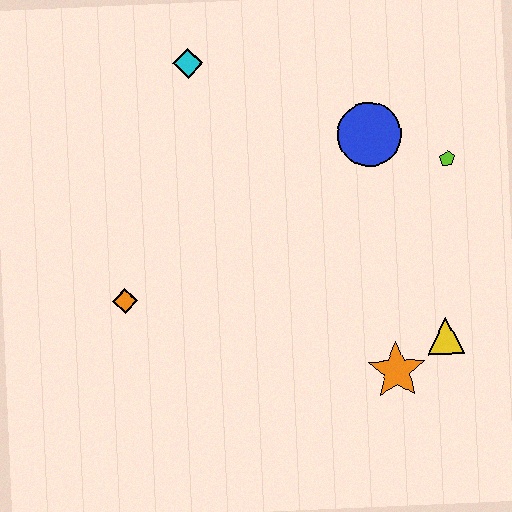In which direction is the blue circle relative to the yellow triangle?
The blue circle is above the yellow triangle.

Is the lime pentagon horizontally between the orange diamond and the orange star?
No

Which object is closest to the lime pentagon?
The blue circle is closest to the lime pentagon.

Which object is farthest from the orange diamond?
The lime pentagon is farthest from the orange diamond.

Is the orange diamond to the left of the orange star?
Yes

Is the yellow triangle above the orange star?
Yes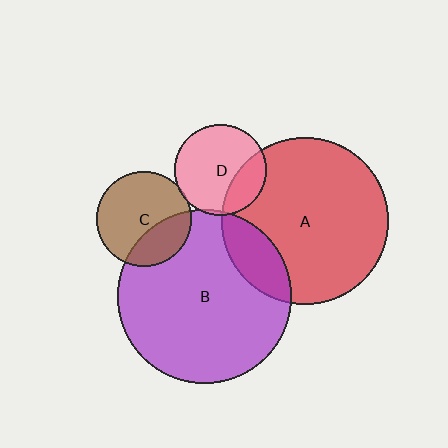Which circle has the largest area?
Circle B (purple).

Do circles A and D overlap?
Yes.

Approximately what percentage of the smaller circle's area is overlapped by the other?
Approximately 25%.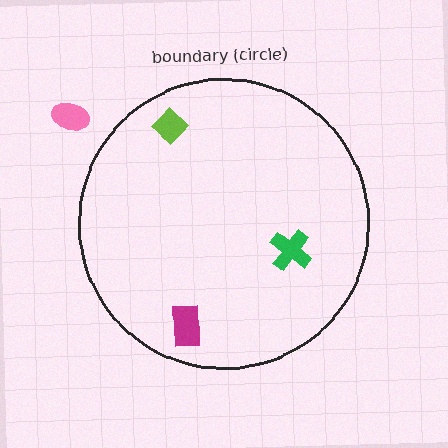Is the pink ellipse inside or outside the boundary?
Outside.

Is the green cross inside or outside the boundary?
Inside.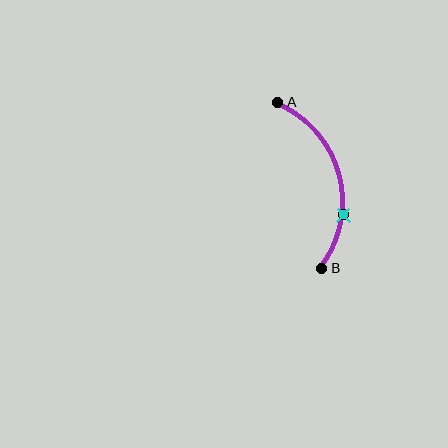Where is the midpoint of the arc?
The arc midpoint is the point on the curve farthest from the straight line joining A and B. It sits to the right of that line.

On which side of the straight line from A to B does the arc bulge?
The arc bulges to the right of the straight line connecting A and B.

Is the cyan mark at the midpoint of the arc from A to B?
No. The cyan mark lies on the arc but is closer to endpoint B. The arc midpoint would be at the point on the curve equidistant along the arc from both A and B.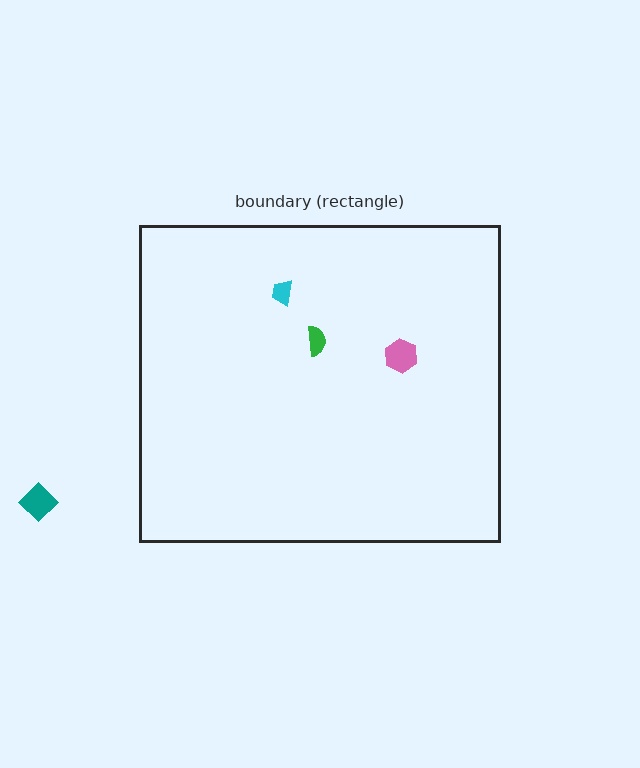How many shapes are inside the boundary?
3 inside, 1 outside.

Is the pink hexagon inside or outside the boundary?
Inside.